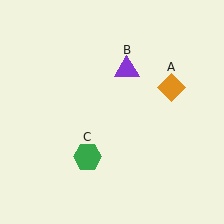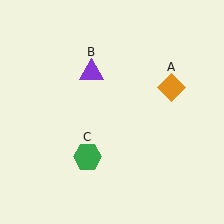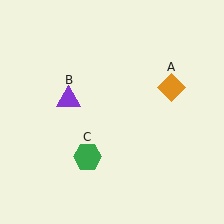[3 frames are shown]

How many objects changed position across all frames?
1 object changed position: purple triangle (object B).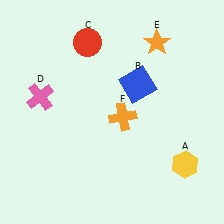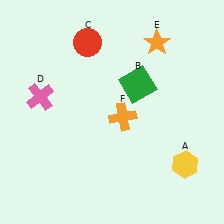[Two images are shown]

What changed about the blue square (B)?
In Image 1, B is blue. In Image 2, it changed to green.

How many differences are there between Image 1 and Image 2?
There is 1 difference between the two images.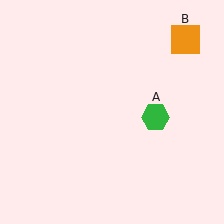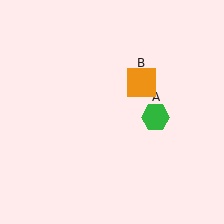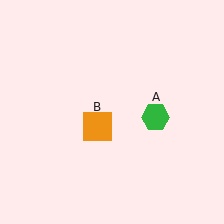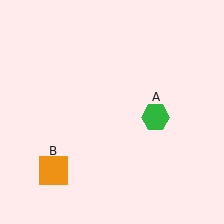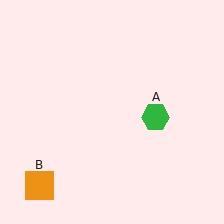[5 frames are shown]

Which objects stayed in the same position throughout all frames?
Green hexagon (object A) remained stationary.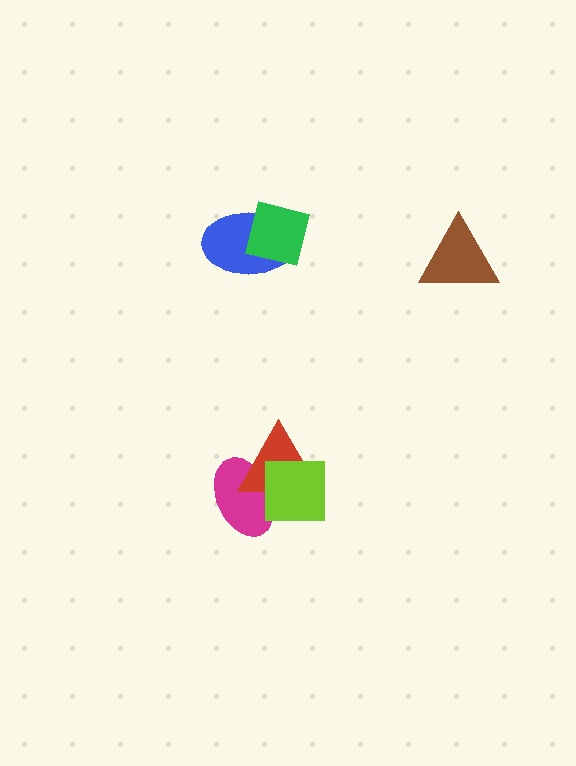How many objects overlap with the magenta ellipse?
2 objects overlap with the magenta ellipse.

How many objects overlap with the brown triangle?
0 objects overlap with the brown triangle.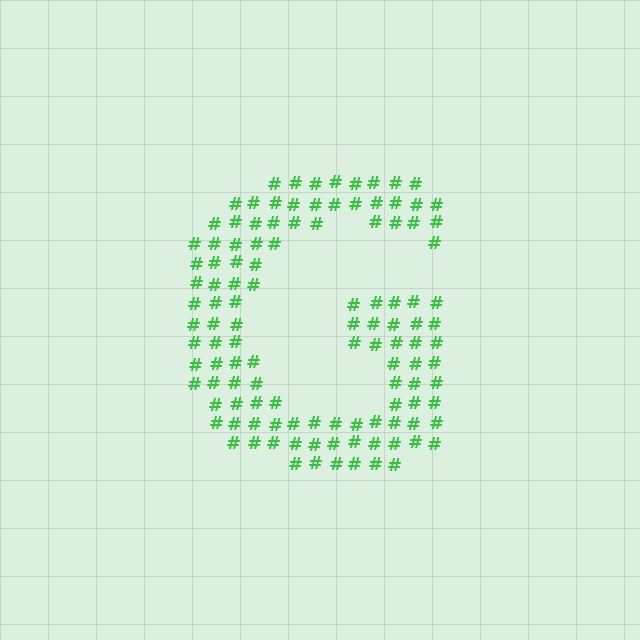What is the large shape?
The large shape is the letter G.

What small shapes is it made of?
It is made of small hash symbols.